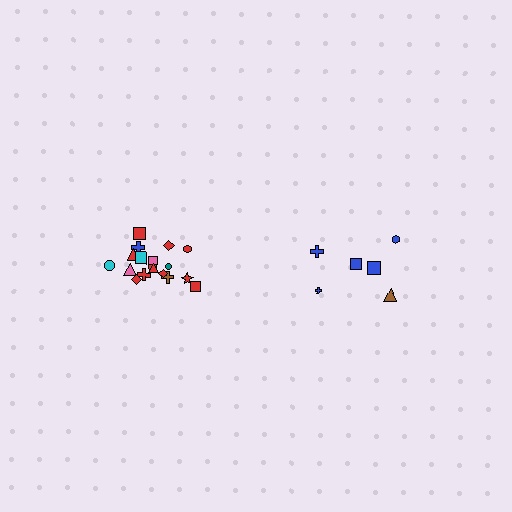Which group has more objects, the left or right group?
The left group.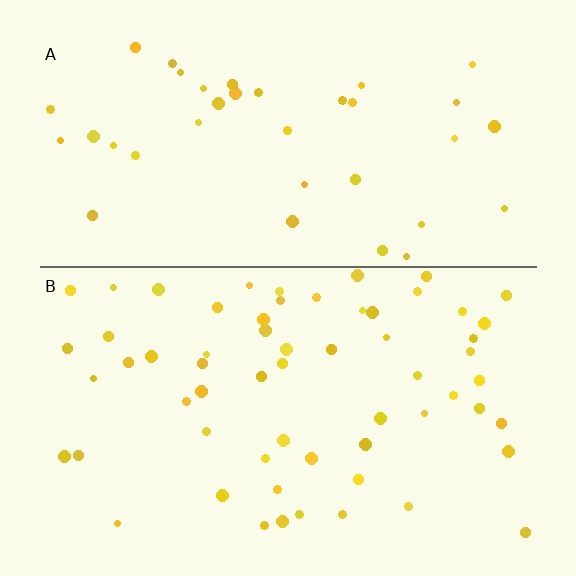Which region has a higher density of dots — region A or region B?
B (the bottom).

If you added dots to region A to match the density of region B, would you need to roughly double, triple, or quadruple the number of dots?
Approximately double.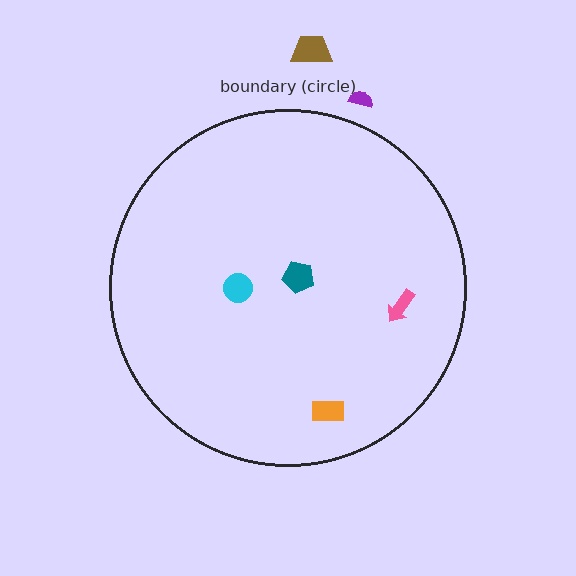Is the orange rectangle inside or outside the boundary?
Inside.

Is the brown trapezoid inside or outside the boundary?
Outside.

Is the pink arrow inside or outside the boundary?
Inside.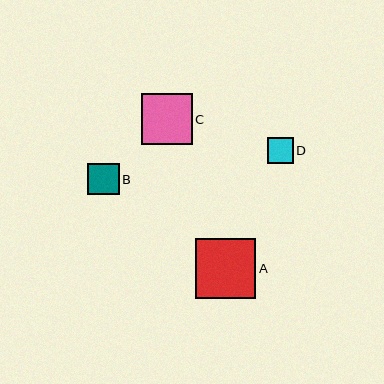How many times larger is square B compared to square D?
Square B is approximately 1.2 times the size of square D.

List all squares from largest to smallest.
From largest to smallest: A, C, B, D.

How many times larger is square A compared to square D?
Square A is approximately 2.3 times the size of square D.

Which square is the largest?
Square A is the largest with a size of approximately 60 pixels.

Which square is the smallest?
Square D is the smallest with a size of approximately 26 pixels.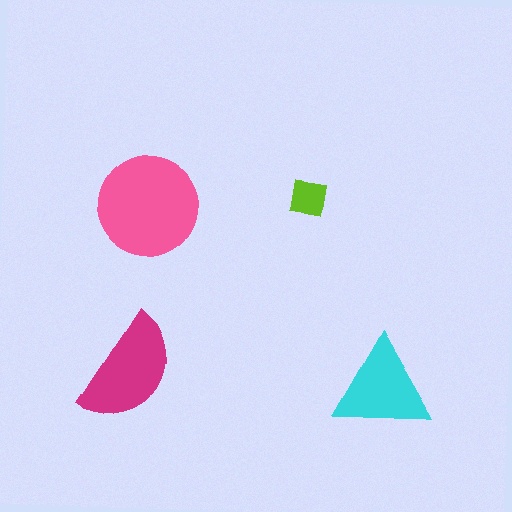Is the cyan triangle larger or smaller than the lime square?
Larger.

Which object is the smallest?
The lime square.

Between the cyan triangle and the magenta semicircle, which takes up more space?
The magenta semicircle.